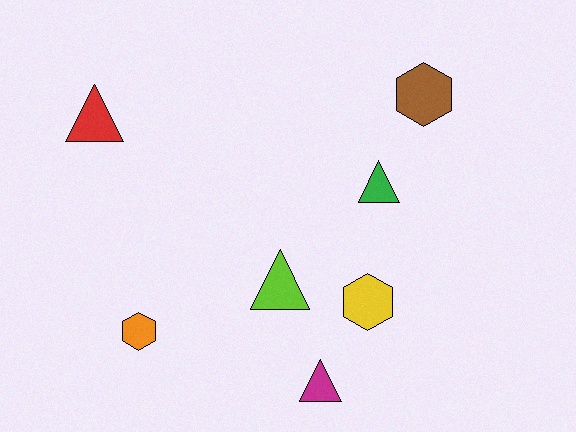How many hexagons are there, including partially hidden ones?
There are 3 hexagons.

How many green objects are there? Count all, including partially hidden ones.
There is 1 green object.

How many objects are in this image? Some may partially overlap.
There are 7 objects.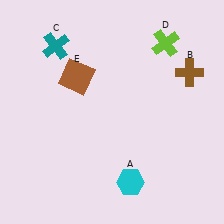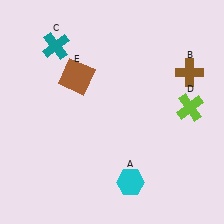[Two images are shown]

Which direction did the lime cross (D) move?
The lime cross (D) moved down.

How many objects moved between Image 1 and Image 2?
1 object moved between the two images.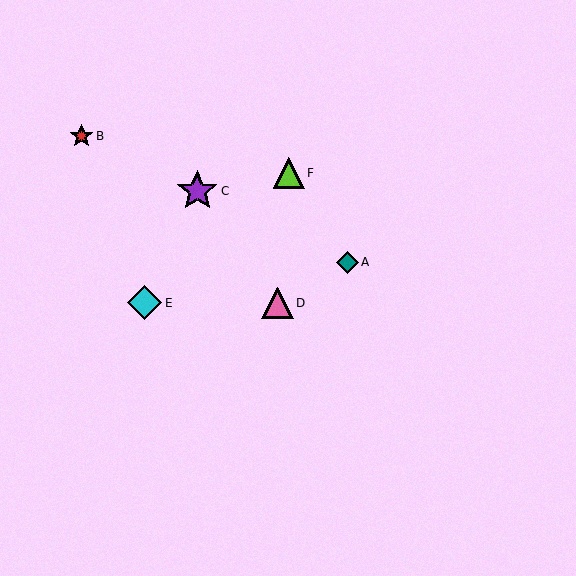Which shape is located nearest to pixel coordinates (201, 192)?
The purple star (labeled C) at (197, 191) is nearest to that location.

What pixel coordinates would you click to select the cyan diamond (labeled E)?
Click at (145, 303) to select the cyan diamond E.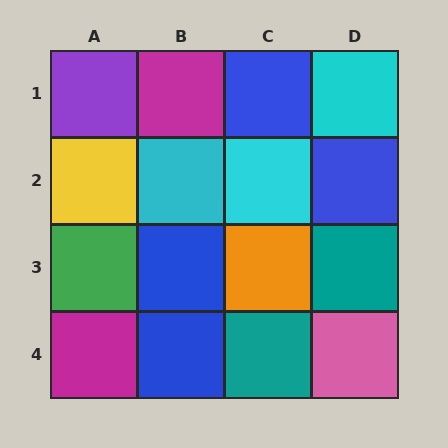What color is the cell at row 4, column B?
Blue.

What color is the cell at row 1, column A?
Purple.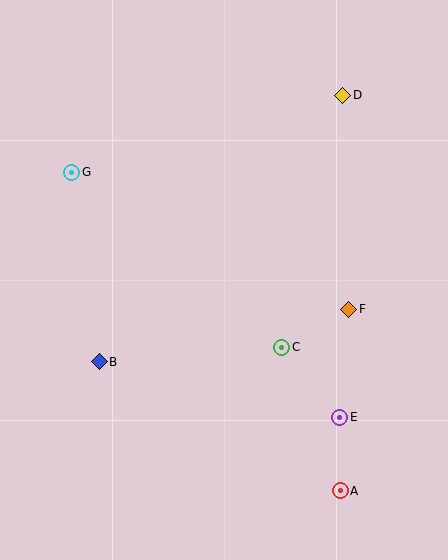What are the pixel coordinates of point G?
Point G is at (72, 172).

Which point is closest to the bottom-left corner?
Point B is closest to the bottom-left corner.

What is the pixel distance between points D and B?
The distance between D and B is 361 pixels.